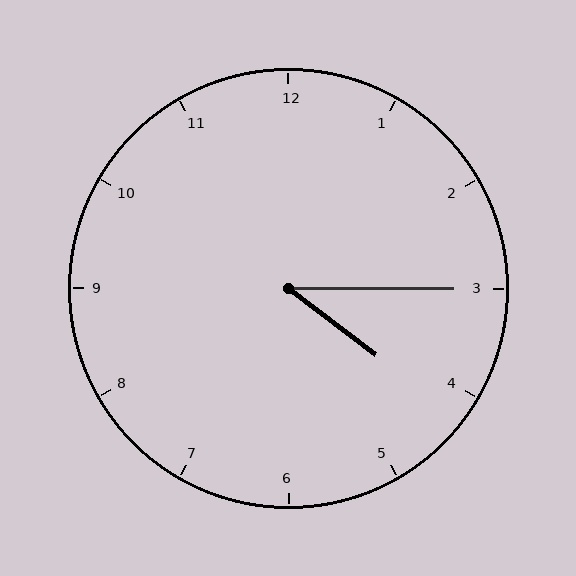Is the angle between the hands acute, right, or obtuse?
It is acute.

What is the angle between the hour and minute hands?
Approximately 38 degrees.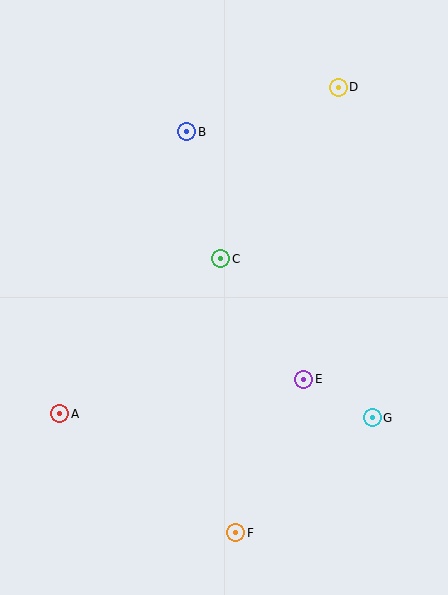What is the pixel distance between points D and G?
The distance between D and G is 332 pixels.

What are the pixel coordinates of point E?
Point E is at (304, 379).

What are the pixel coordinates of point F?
Point F is at (236, 533).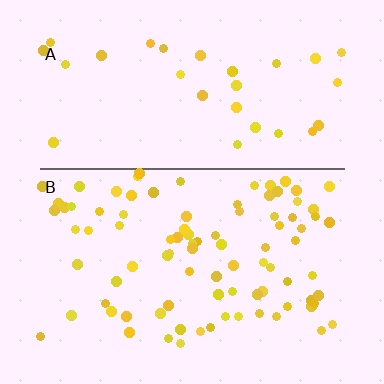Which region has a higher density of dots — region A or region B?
B (the bottom).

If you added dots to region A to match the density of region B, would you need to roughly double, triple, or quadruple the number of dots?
Approximately triple.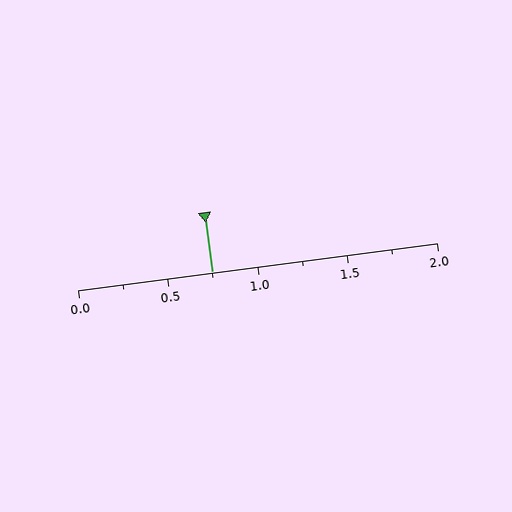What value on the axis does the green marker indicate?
The marker indicates approximately 0.75.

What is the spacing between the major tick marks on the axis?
The major ticks are spaced 0.5 apart.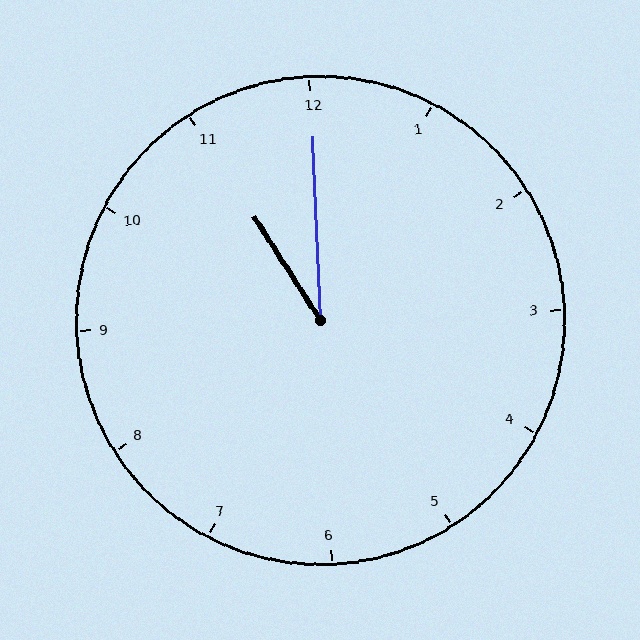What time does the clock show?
11:00.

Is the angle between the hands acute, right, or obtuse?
It is acute.